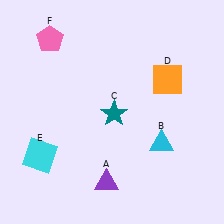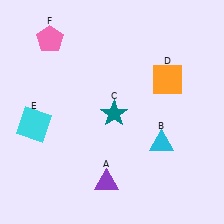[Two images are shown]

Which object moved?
The cyan square (E) moved up.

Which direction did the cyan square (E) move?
The cyan square (E) moved up.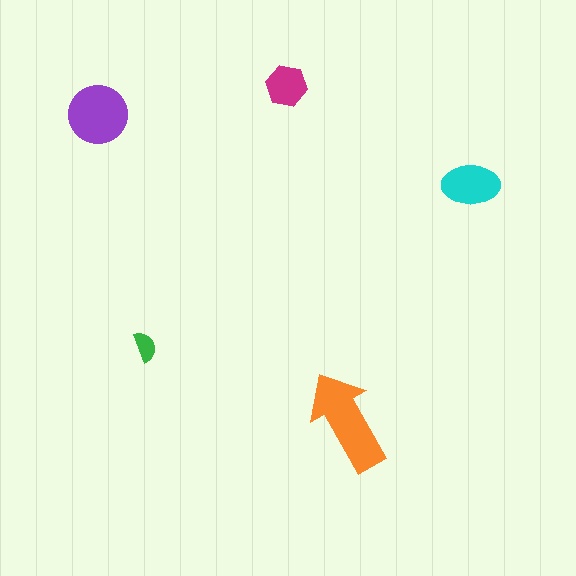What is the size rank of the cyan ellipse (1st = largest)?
3rd.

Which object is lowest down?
The orange arrow is bottommost.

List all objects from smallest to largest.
The green semicircle, the magenta hexagon, the cyan ellipse, the purple circle, the orange arrow.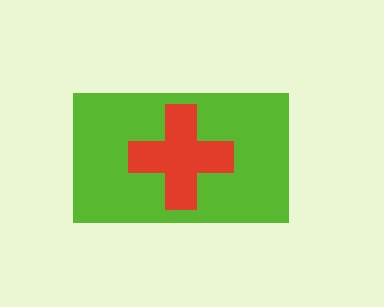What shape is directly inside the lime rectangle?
The red cross.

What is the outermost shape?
The lime rectangle.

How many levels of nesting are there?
2.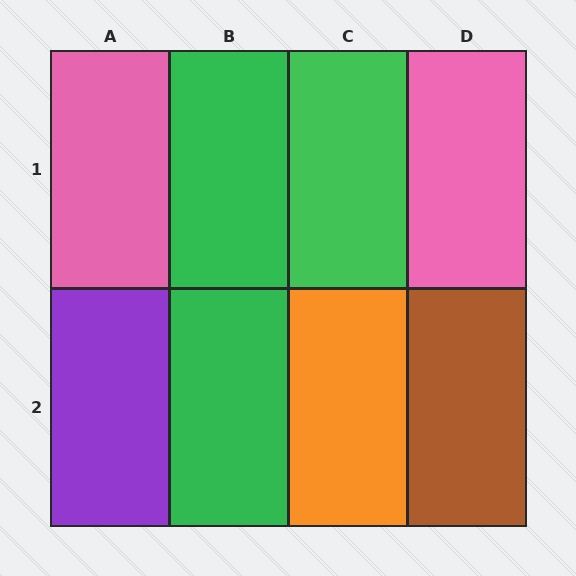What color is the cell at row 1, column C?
Green.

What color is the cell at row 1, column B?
Green.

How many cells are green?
3 cells are green.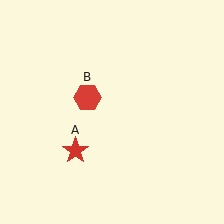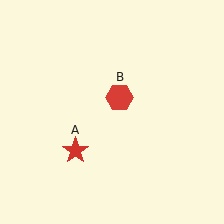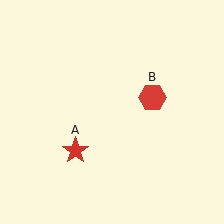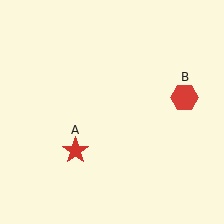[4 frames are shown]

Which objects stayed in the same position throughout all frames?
Red star (object A) remained stationary.